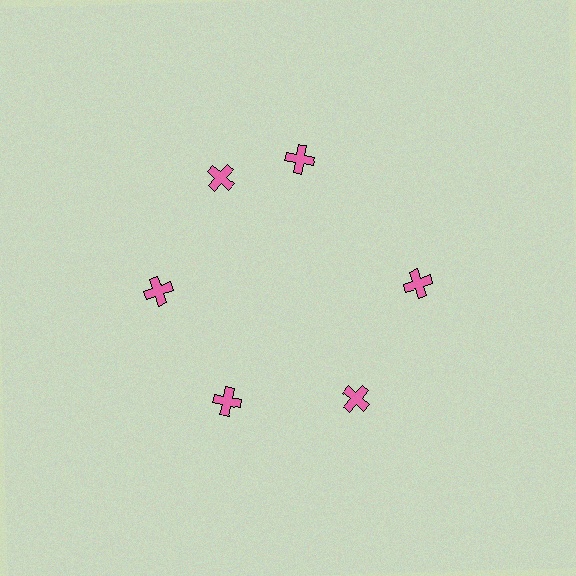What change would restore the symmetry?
The symmetry would be restored by rotating it back into even spacing with its neighbors so that all 6 crosses sit at equal angles and equal distance from the center.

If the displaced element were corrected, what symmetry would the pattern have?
It would have 6-fold rotational symmetry — the pattern would map onto itself every 60 degrees.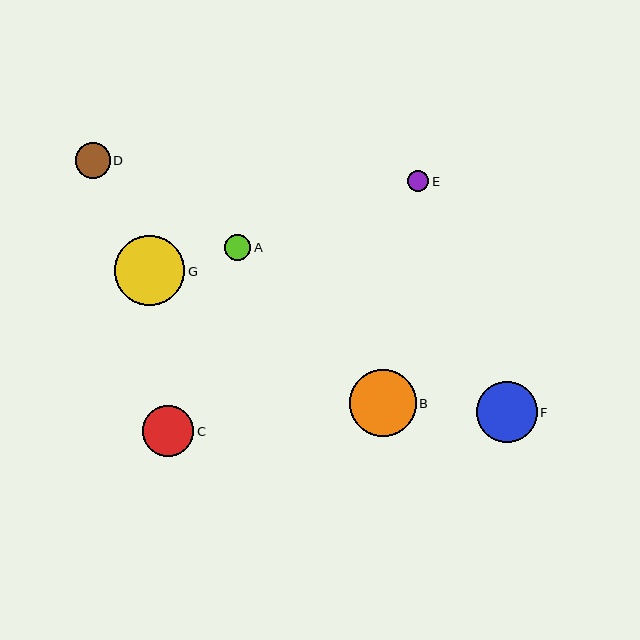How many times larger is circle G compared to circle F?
Circle G is approximately 1.1 times the size of circle F.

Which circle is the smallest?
Circle E is the smallest with a size of approximately 21 pixels.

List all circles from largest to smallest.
From largest to smallest: G, B, F, C, D, A, E.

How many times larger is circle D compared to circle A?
Circle D is approximately 1.4 times the size of circle A.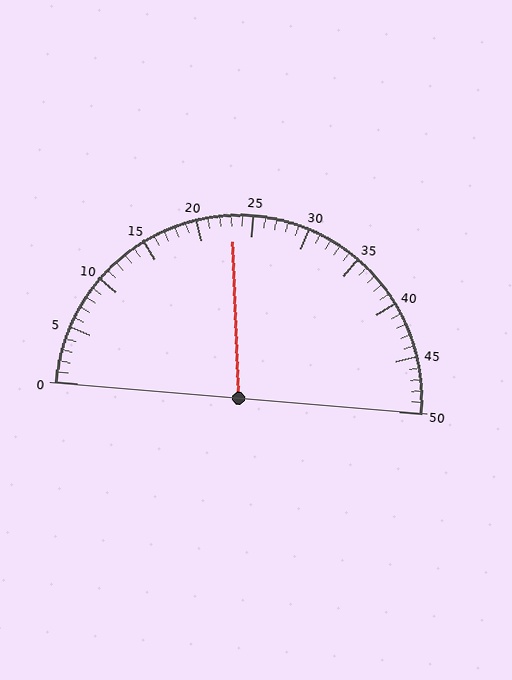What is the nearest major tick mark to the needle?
The nearest major tick mark is 25.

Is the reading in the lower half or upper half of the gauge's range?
The reading is in the lower half of the range (0 to 50).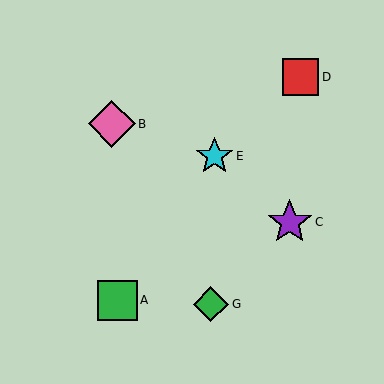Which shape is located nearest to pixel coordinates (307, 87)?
The red square (labeled D) at (300, 77) is nearest to that location.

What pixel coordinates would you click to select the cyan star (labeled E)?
Click at (215, 156) to select the cyan star E.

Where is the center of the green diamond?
The center of the green diamond is at (211, 304).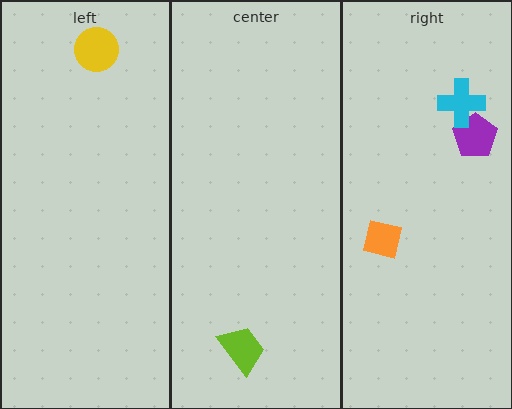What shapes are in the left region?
The yellow circle.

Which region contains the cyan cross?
The right region.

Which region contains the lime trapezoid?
The center region.